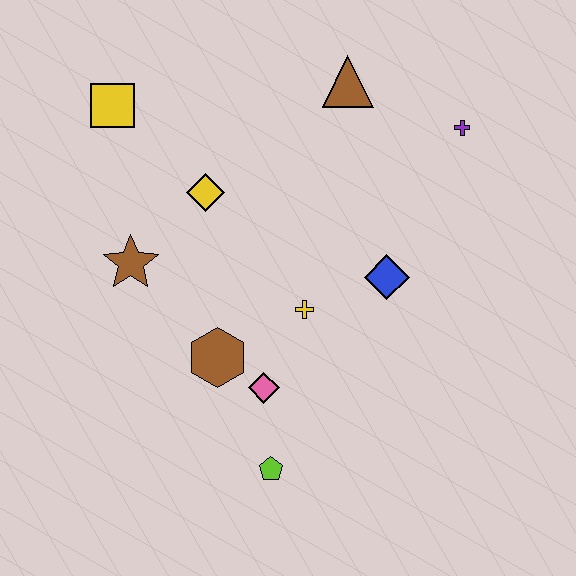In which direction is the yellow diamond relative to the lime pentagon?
The yellow diamond is above the lime pentagon.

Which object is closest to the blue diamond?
The yellow cross is closest to the blue diamond.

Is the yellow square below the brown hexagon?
No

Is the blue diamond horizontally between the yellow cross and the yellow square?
No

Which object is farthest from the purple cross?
The lime pentagon is farthest from the purple cross.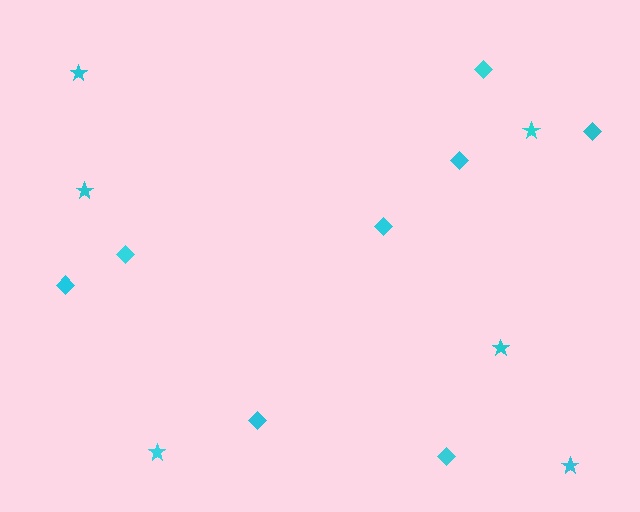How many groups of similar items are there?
There are 2 groups: one group of stars (6) and one group of diamonds (8).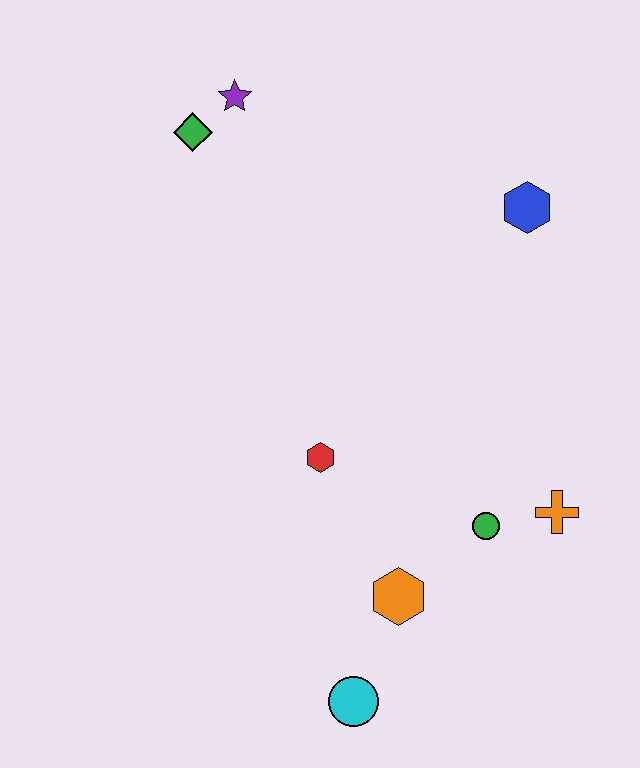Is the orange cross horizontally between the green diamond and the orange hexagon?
No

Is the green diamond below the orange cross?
No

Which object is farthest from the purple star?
The cyan circle is farthest from the purple star.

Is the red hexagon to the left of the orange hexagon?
Yes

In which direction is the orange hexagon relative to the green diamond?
The orange hexagon is below the green diamond.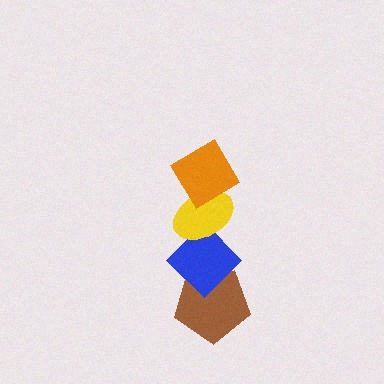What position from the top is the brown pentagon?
The brown pentagon is 4th from the top.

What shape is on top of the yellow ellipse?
The orange diamond is on top of the yellow ellipse.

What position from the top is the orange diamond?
The orange diamond is 1st from the top.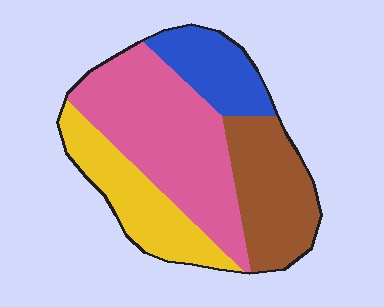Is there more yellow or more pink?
Pink.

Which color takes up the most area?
Pink, at roughly 40%.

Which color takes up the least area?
Blue, at roughly 15%.